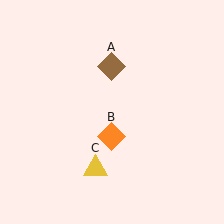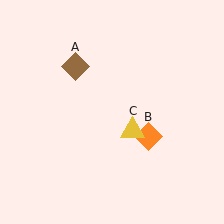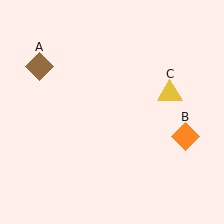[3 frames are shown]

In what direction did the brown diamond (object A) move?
The brown diamond (object A) moved left.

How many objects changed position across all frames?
3 objects changed position: brown diamond (object A), orange diamond (object B), yellow triangle (object C).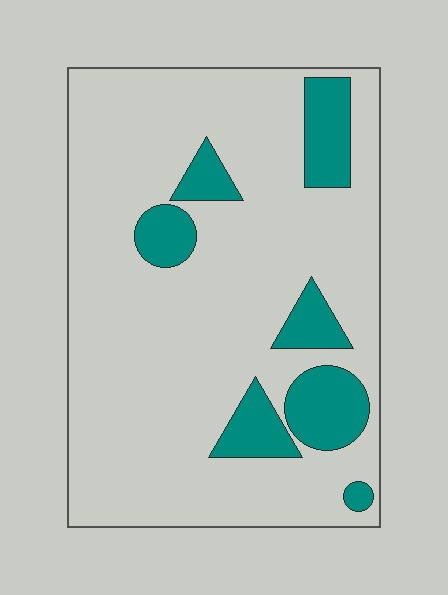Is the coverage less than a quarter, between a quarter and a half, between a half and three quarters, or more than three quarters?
Less than a quarter.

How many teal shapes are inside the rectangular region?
7.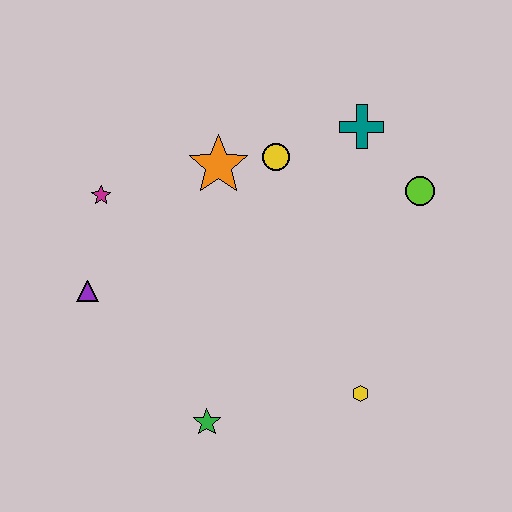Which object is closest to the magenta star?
The purple triangle is closest to the magenta star.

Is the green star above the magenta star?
No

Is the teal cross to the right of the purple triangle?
Yes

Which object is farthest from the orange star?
The yellow hexagon is farthest from the orange star.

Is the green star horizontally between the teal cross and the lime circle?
No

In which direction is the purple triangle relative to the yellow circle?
The purple triangle is to the left of the yellow circle.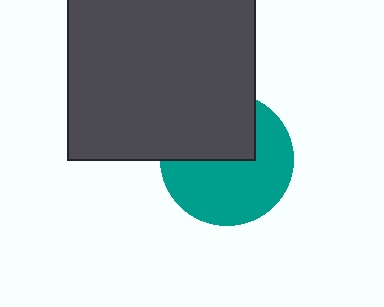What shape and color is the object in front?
The object in front is a dark gray square.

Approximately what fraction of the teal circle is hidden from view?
Roughly 40% of the teal circle is hidden behind the dark gray square.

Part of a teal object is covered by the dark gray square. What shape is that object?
It is a circle.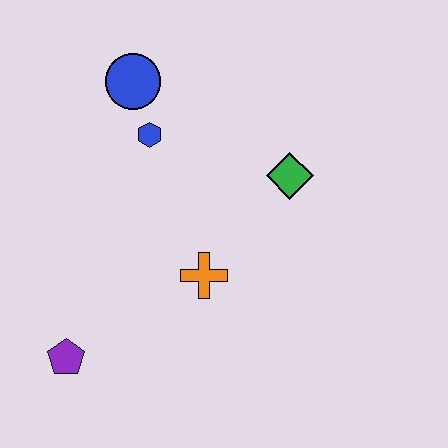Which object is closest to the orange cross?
The green diamond is closest to the orange cross.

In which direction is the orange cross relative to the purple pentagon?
The orange cross is to the right of the purple pentagon.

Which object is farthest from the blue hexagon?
The purple pentagon is farthest from the blue hexagon.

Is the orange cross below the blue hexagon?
Yes